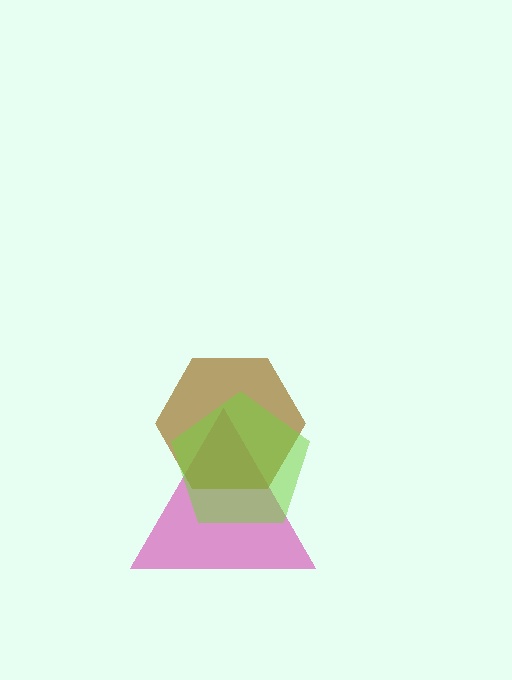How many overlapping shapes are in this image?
There are 3 overlapping shapes in the image.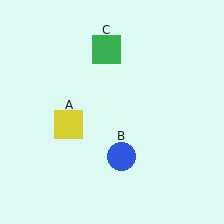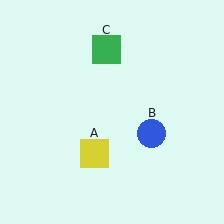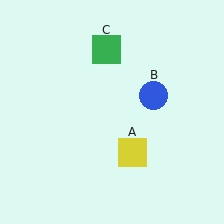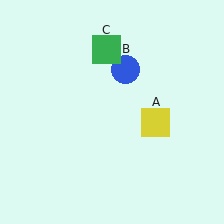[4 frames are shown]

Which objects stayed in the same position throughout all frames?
Green square (object C) remained stationary.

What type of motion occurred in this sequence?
The yellow square (object A), blue circle (object B) rotated counterclockwise around the center of the scene.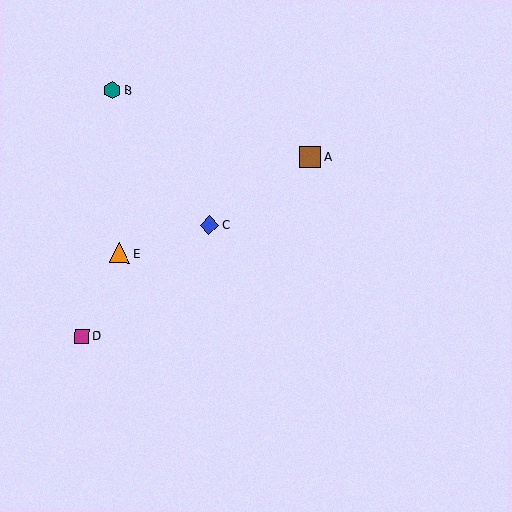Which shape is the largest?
The brown square (labeled A) is the largest.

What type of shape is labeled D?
Shape D is a magenta square.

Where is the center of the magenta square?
The center of the magenta square is at (82, 336).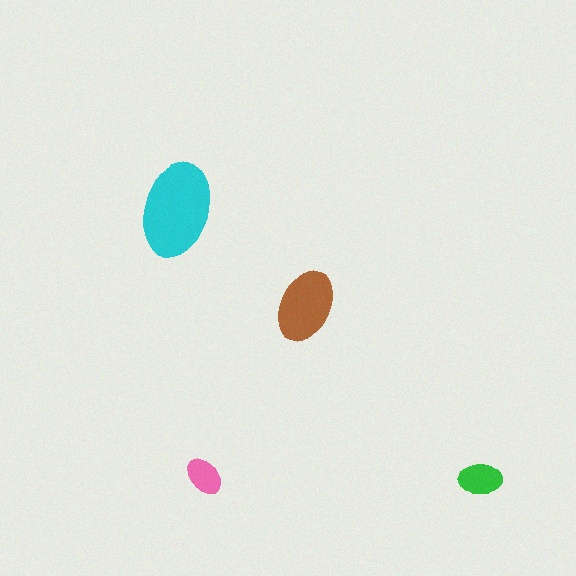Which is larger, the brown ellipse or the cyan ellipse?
The cyan one.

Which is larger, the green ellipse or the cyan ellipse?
The cyan one.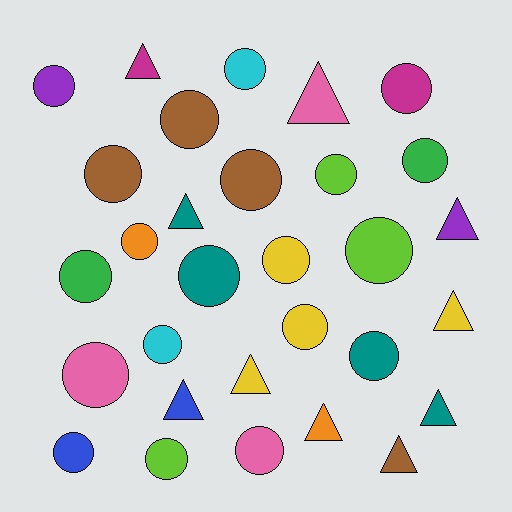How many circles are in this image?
There are 20 circles.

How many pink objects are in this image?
There are 3 pink objects.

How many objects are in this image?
There are 30 objects.